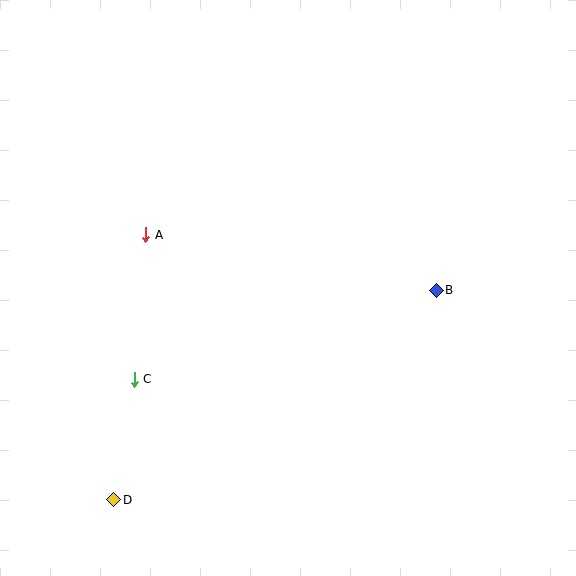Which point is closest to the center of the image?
Point B at (436, 290) is closest to the center.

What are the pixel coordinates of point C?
Point C is at (134, 379).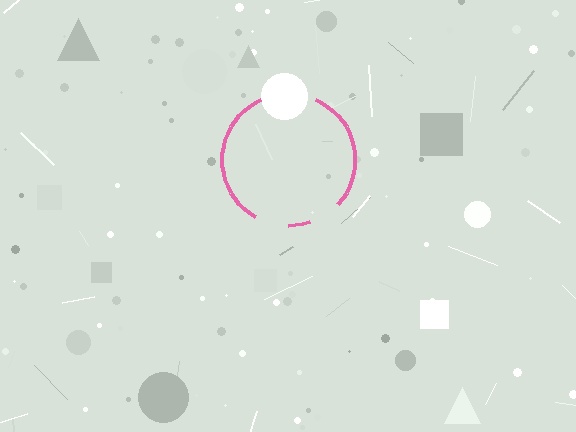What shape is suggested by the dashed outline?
The dashed outline suggests a circle.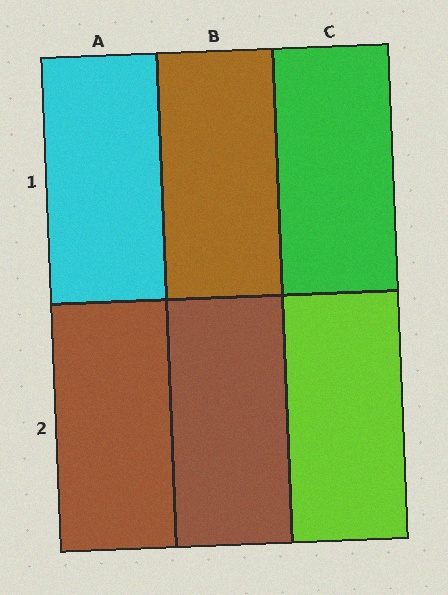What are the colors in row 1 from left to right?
Cyan, brown, green.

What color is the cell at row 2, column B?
Brown.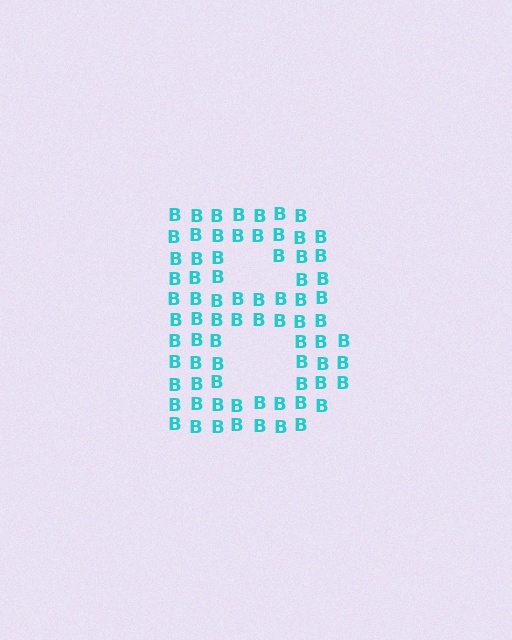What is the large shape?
The large shape is the letter B.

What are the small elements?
The small elements are letter B's.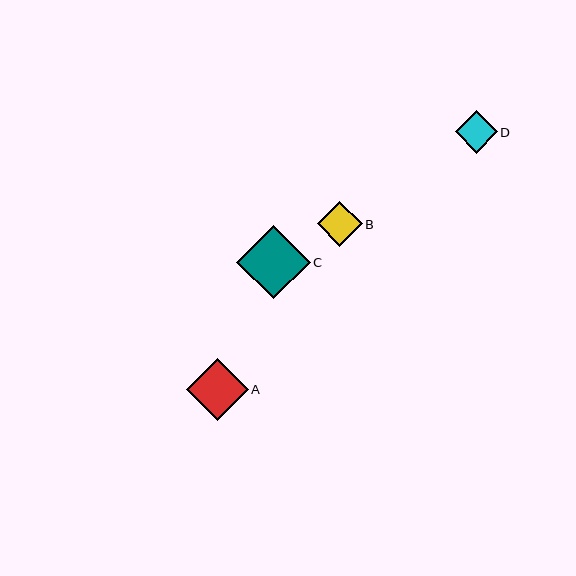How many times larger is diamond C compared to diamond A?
Diamond C is approximately 1.2 times the size of diamond A.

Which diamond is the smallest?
Diamond D is the smallest with a size of approximately 42 pixels.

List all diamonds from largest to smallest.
From largest to smallest: C, A, B, D.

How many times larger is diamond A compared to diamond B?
Diamond A is approximately 1.4 times the size of diamond B.